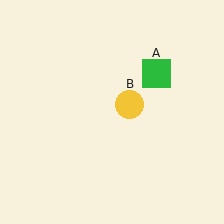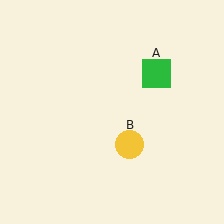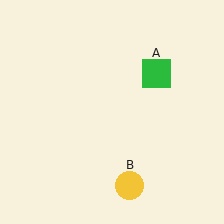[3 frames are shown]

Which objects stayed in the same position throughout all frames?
Green square (object A) remained stationary.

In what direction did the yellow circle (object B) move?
The yellow circle (object B) moved down.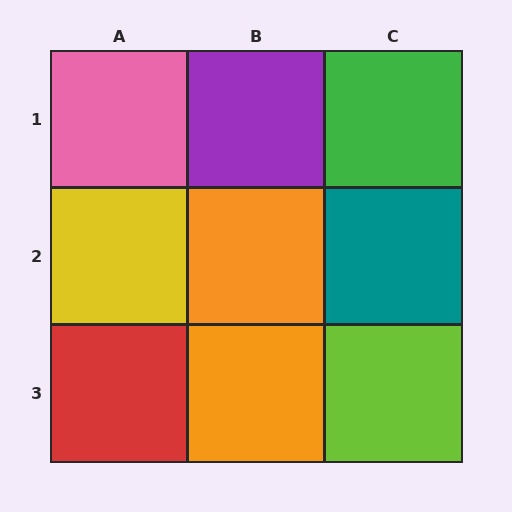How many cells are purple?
1 cell is purple.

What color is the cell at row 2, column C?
Teal.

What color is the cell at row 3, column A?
Red.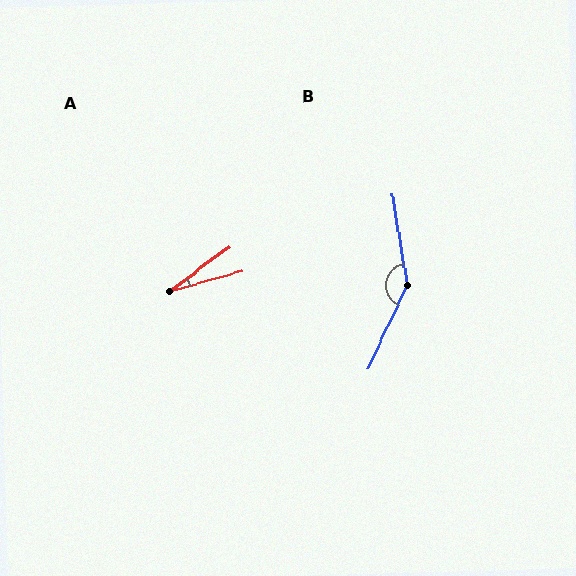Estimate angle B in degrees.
Approximately 145 degrees.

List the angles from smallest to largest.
A (21°), B (145°).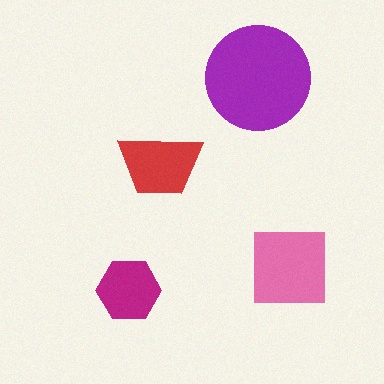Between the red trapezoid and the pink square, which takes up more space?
The pink square.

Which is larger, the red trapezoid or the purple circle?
The purple circle.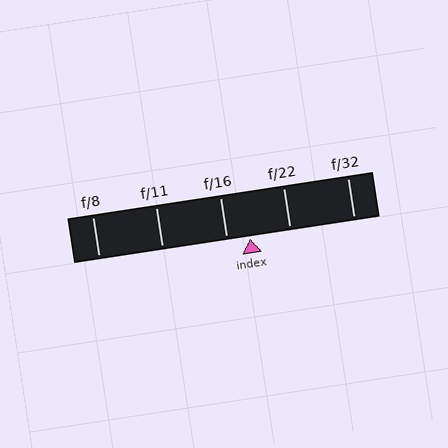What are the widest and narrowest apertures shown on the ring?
The widest aperture shown is f/8 and the narrowest is f/32.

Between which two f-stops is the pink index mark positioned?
The index mark is between f/16 and f/22.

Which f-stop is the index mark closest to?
The index mark is closest to f/16.